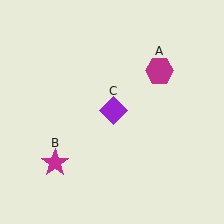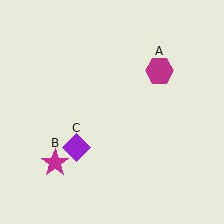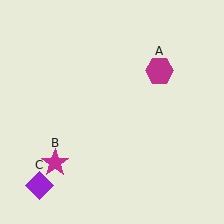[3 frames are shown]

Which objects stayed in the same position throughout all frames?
Magenta hexagon (object A) and magenta star (object B) remained stationary.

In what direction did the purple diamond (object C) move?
The purple diamond (object C) moved down and to the left.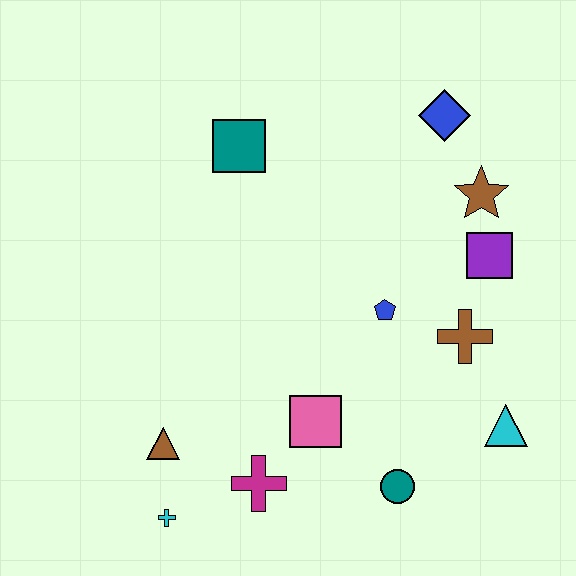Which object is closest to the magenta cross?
The pink square is closest to the magenta cross.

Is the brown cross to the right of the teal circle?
Yes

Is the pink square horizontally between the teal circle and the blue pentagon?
No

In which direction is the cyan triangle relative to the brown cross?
The cyan triangle is below the brown cross.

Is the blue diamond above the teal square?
Yes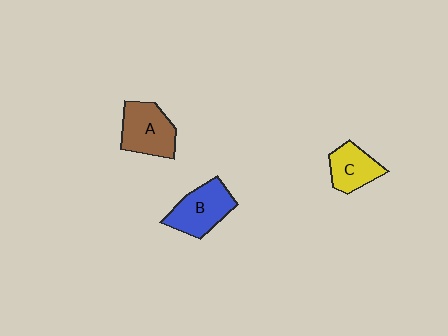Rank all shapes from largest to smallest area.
From largest to smallest: A (brown), B (blue), C (yellow).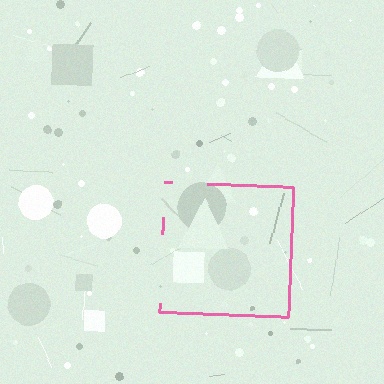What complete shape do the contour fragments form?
The contour fragments form a square.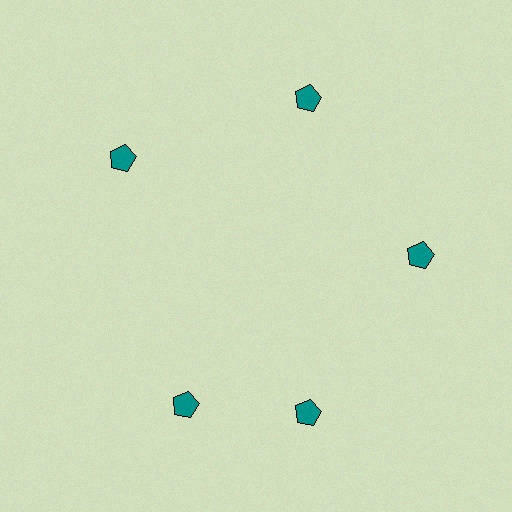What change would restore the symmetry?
The symmetry would be restored by rotating it back into even spacing with its neighbors so that all 5 pentagons sit at equal angles and equal distance from the center.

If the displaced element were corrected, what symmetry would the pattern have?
It would have 5-fold rotational symmetry — the pattern would map onto itself every 72 degrees.